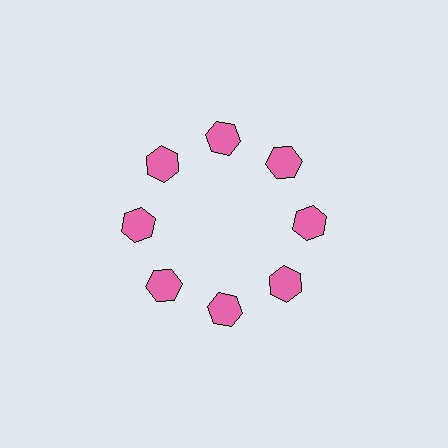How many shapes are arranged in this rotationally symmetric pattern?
There are 8 shapes, arranged in 8 groups of 1.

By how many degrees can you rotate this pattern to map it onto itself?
The pattern maps onto itself every 45 degrees of rotation.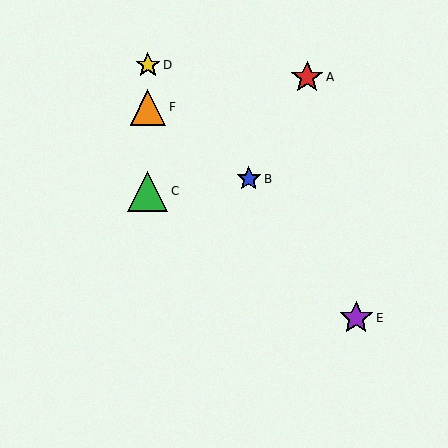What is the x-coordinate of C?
Object C is at x≈148.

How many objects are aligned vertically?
3 objects (C, D, F) are aligned vertically.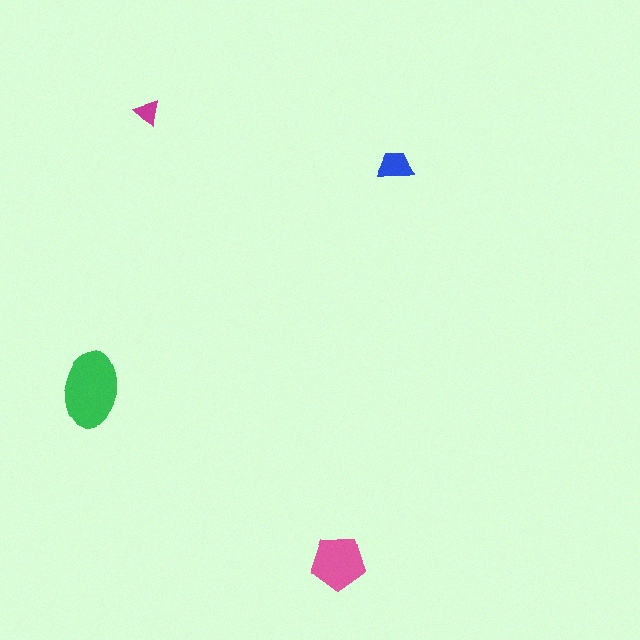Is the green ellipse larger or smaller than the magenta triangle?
Larger.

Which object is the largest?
The green ellipse.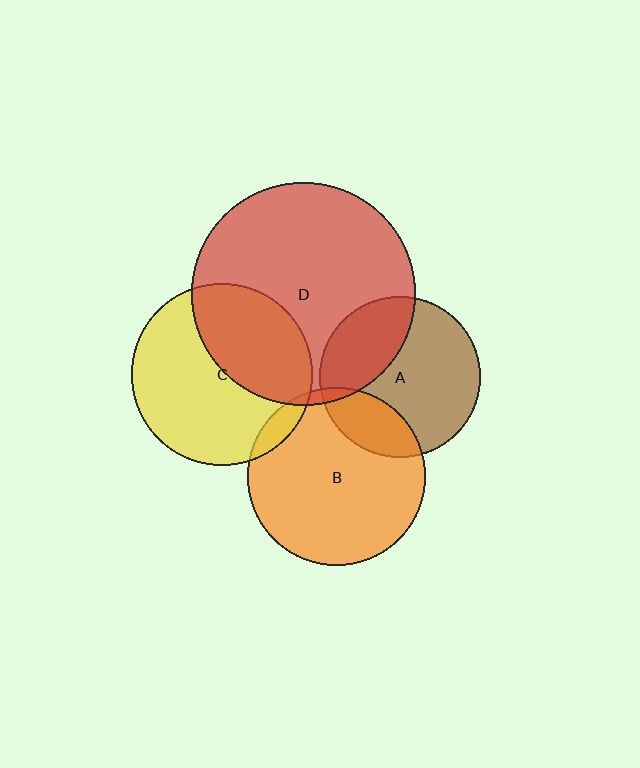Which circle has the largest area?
Circle D (red).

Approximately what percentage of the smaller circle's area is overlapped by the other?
Approximately 40%.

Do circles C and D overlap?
Yes.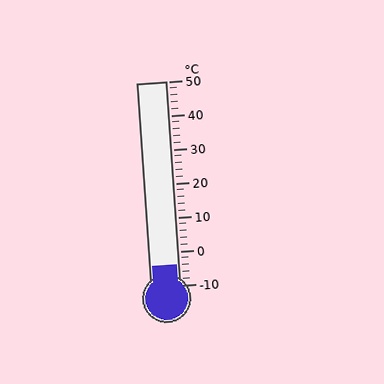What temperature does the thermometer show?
The thermometer shows approximately -4°C.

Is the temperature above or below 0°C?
The temperature is below 0°C.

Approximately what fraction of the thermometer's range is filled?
The thermometer is filled to approximately 10% of its range.